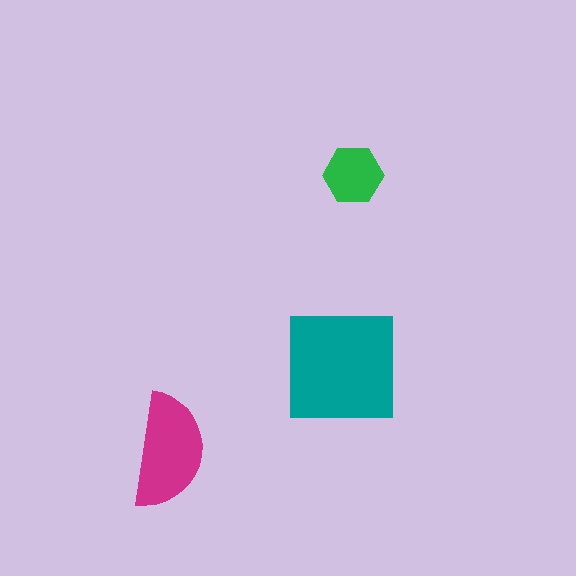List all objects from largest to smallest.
The teal square, the magenta semicircle, the green hexagon.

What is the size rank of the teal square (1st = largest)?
1st.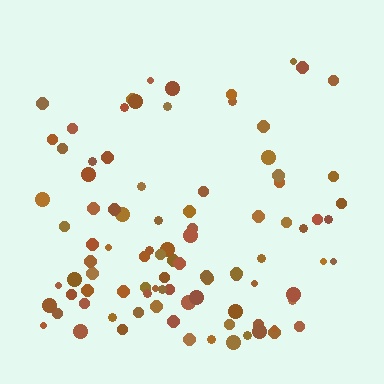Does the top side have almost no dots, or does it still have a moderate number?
Still a moderate number, just noticeably fewer than the bottom.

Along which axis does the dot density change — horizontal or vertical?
Vertical.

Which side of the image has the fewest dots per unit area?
The top.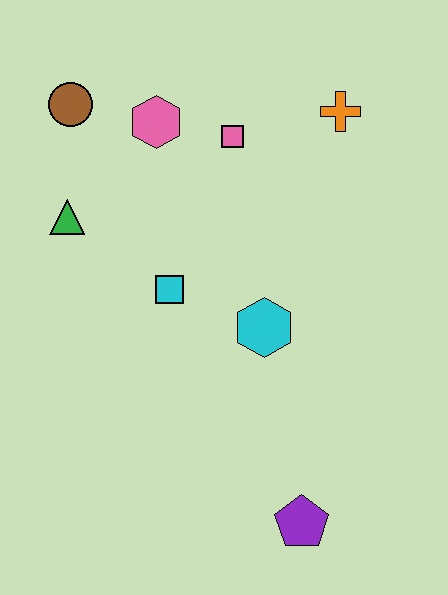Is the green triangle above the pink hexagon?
No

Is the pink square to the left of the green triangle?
No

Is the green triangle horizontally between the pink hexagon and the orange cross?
No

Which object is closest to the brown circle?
The pink hexagon is closest to the brown circle.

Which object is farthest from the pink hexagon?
The purple pentagon is farthest from the pink hexagon.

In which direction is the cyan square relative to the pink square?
The cyan square is below the pink square.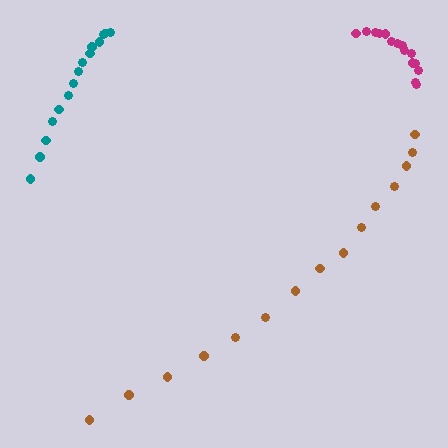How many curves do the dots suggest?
There are 3 distinct paths.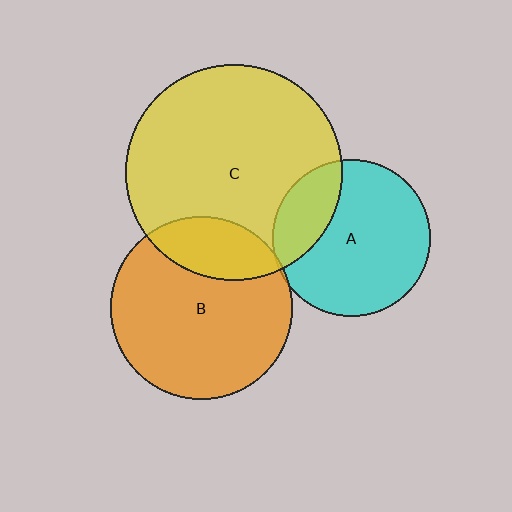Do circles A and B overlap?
Yes.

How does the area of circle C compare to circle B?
Approximately 1.4 times.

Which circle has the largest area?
Circle C (yellow).